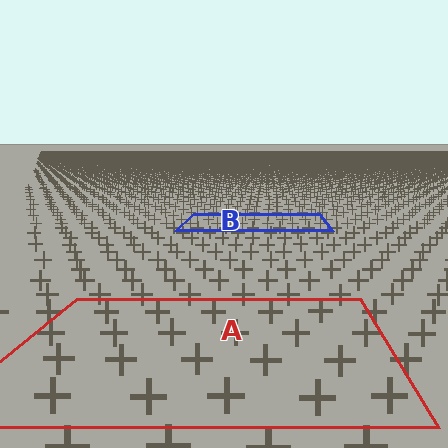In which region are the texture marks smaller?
The texture marks are smaller in region B, because it is farther away.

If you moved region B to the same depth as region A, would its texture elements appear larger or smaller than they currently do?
They would appear larger. At a closer depth, the same texture elements are projected at a bigger on-screen size.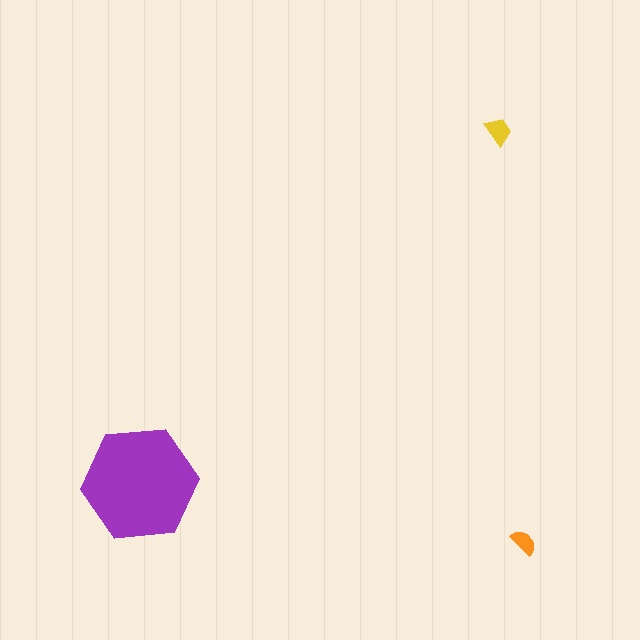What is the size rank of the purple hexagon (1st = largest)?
1st.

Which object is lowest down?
The orange semicircle is bottommost.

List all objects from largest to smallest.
The purple hexagon, the yellow trapezoid, the orange semicircle.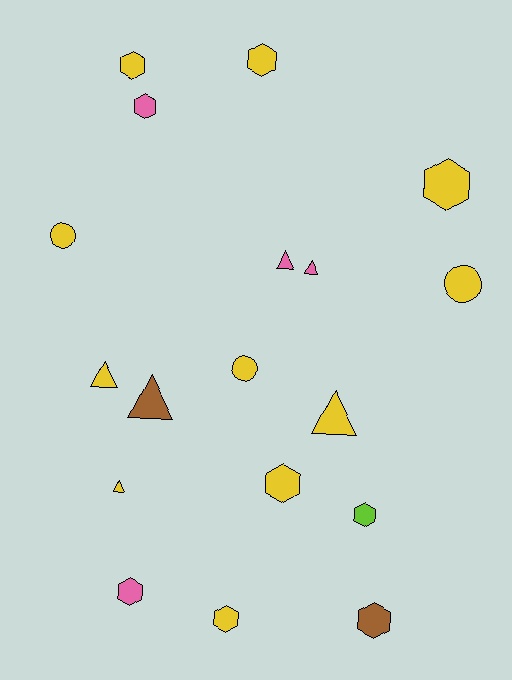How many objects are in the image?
There are 18 objects.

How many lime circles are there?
There are no lime circles.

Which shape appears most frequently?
Hexagon, with 9 objects.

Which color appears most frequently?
Yellow, with 11 objects.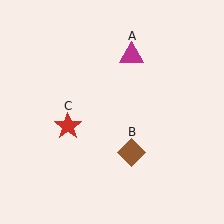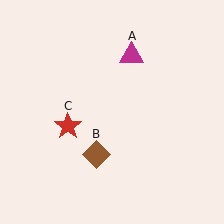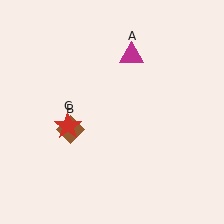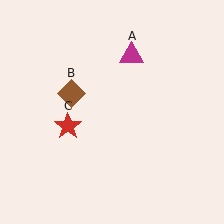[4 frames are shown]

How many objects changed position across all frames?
1 object changed position: brown diamond (object B).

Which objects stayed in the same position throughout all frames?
Magenta triangle (object A) and red star (object C) remained stationary.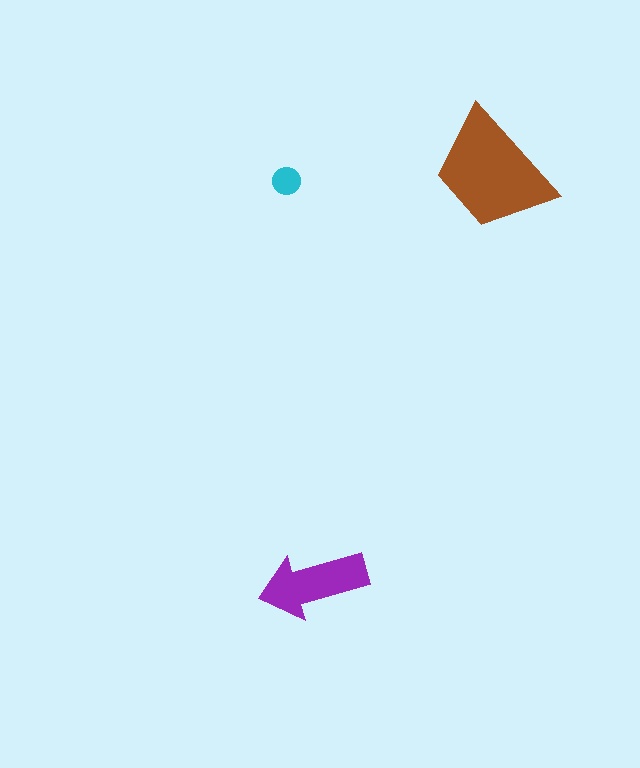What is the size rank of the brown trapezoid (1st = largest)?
1st.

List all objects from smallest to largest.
The cyan circle, the purple arrow, the brown trapezoid.